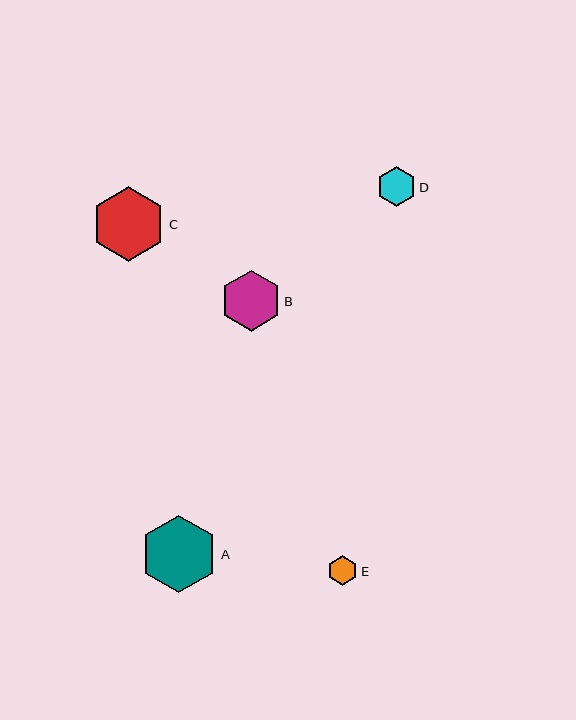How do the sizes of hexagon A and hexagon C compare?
Hexagon A and hexagon C are approximately the same size.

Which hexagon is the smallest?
Hexagon E is the smallest with a size of approximately 30 pixels.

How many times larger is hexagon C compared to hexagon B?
Hexagon C is approximately 1.2 times the size of hexagon B.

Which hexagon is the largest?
Hexagon A is the largest with a size of approximately 77 pixels.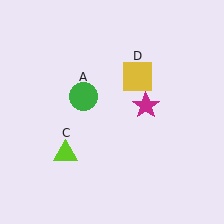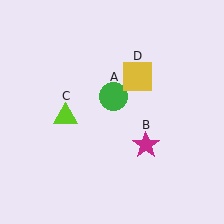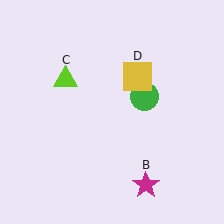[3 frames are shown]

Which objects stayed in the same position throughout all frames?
Yellow square (object D) remained stationary.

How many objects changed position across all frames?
3 objects changed position: green circle (object A), magenta star (object B), lime triangle (object C).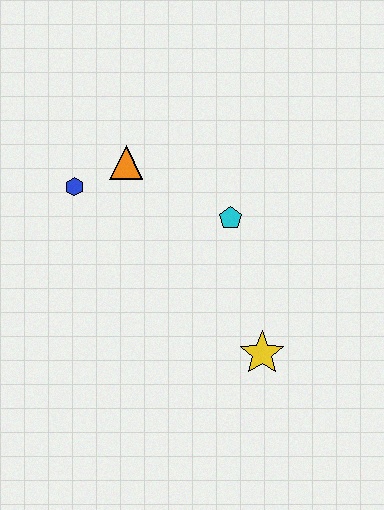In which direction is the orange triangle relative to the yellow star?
The orange triangle is above the yellow star.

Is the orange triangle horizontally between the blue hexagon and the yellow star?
Yes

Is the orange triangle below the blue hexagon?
No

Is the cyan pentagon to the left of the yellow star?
Yes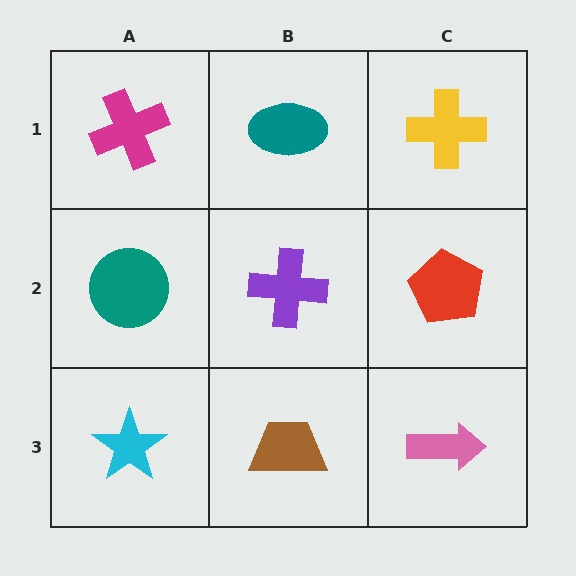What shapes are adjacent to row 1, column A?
A teal circle (row 2, column A), a teal ellipse (row 1, column B).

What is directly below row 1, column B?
A purple cross.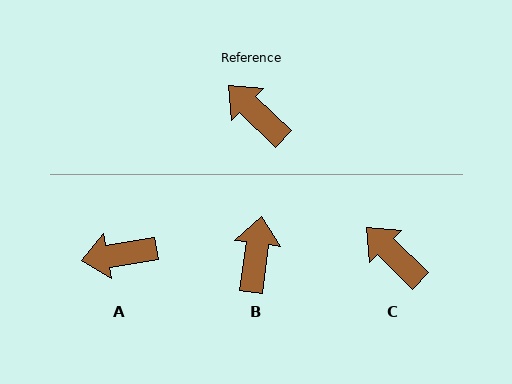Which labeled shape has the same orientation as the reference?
C.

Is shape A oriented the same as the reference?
No, it is off by about 54 degrees.